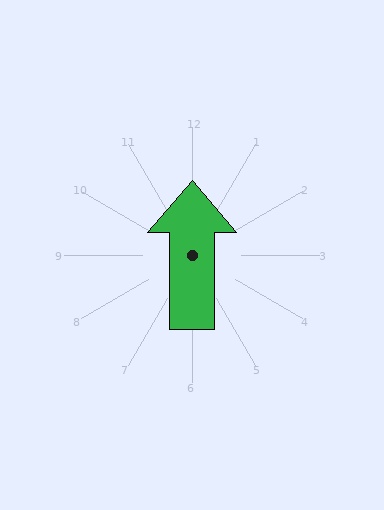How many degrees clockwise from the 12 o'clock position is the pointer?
Approximately 0 degrees.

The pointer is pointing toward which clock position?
Roughly 12 o'clock.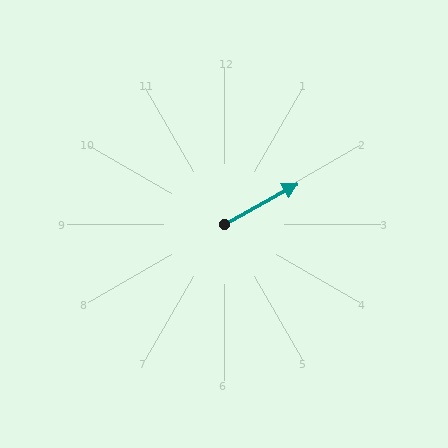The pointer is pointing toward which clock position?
Roughly 2 o'clock.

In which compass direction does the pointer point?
Northeast.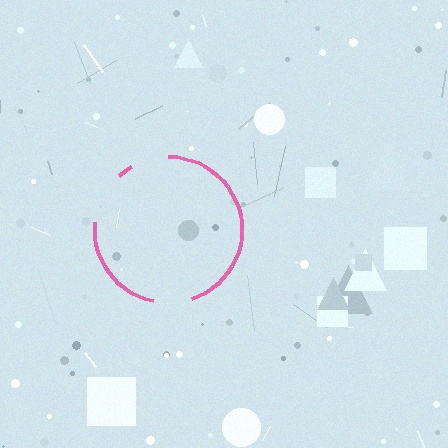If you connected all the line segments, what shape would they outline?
They would outline a circle.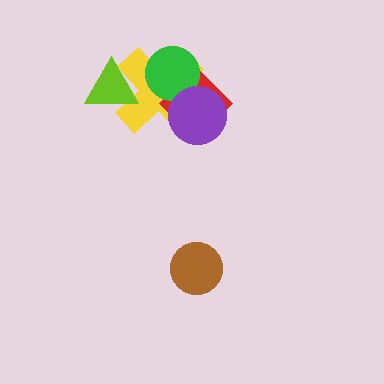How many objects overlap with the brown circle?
0 objects overlap with the brown circle.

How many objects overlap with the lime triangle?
1 object overlaps with the lime triangle.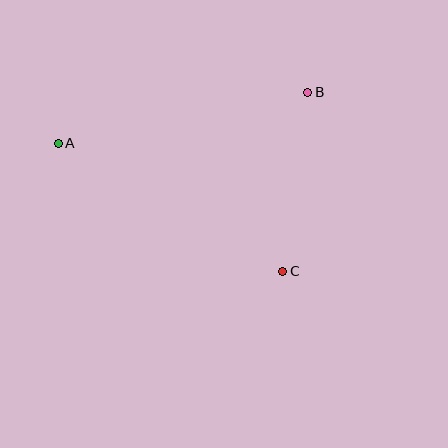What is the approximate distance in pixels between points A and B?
The distance between A and B is approximately 254 pixels.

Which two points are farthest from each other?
Points A and C are farthest from each other.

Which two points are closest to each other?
Points B and C are closest to each other.